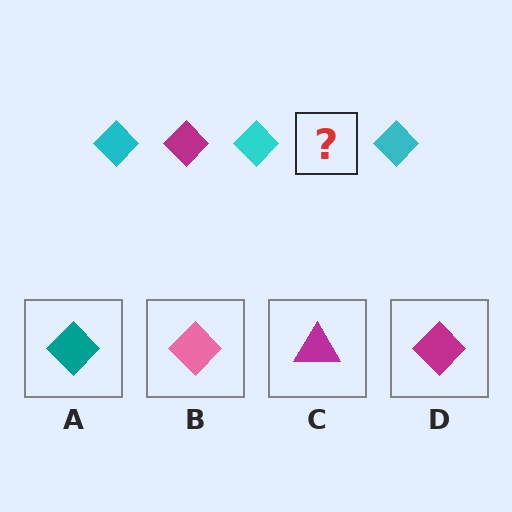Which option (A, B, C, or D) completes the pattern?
D.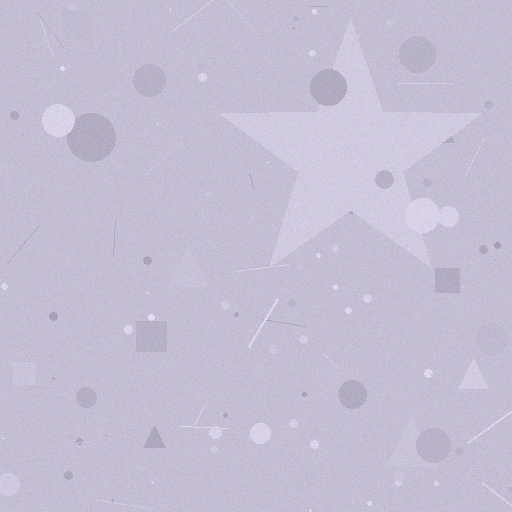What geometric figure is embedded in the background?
A star is embedded in the background.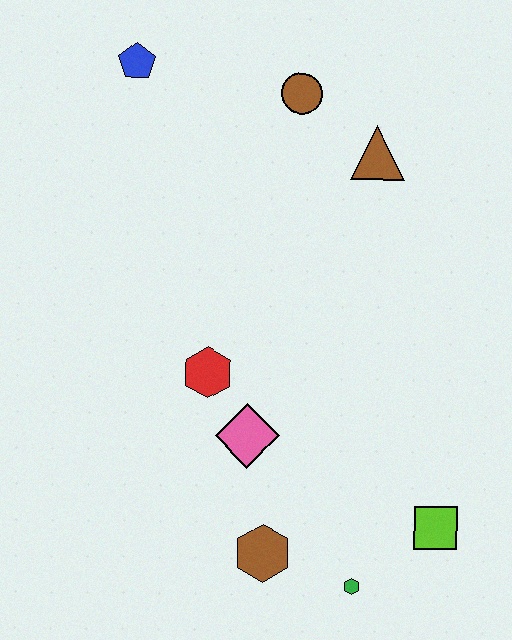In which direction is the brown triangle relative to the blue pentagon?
The brown triangle is to the right of the blue pentagon.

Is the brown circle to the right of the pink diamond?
Yes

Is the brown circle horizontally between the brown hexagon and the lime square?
Yes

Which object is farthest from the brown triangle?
The green hexagon is farthest from the brown triangle.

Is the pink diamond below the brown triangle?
Yes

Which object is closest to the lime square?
The green hexagon is closest to the lime square.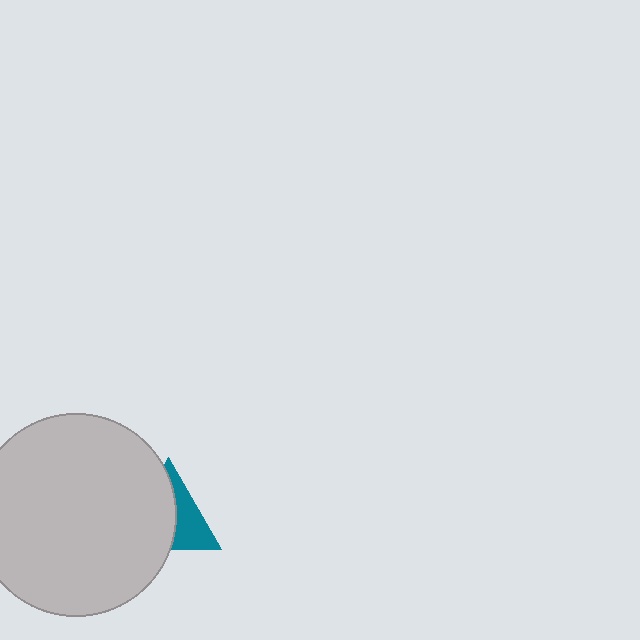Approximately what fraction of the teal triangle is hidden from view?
Roughly 59% of the teal triangle is hidden behind the light gray circle.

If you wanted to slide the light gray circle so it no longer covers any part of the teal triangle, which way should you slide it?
Slide it left — that is the most direct way to separate the two shapes.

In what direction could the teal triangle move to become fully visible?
The teal triangle could move right. That would shift it out from behind the light gray circle entirely.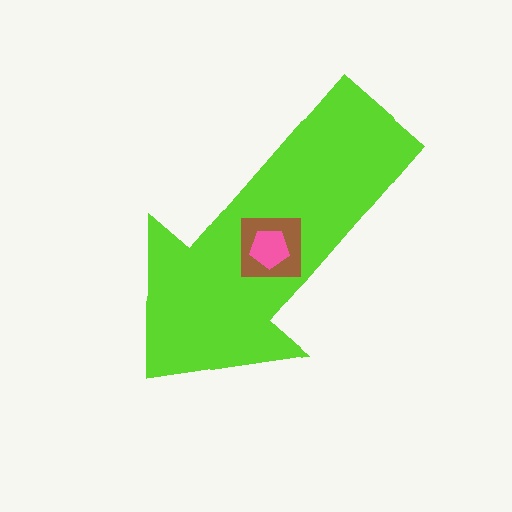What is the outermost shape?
The lime arrow.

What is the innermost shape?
The pink pentagon.